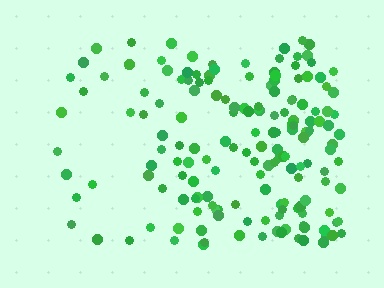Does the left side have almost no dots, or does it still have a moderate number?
Still a moderate number, just noticeably fewer than the right.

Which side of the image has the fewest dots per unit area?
The left.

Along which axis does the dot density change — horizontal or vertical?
Horizontal.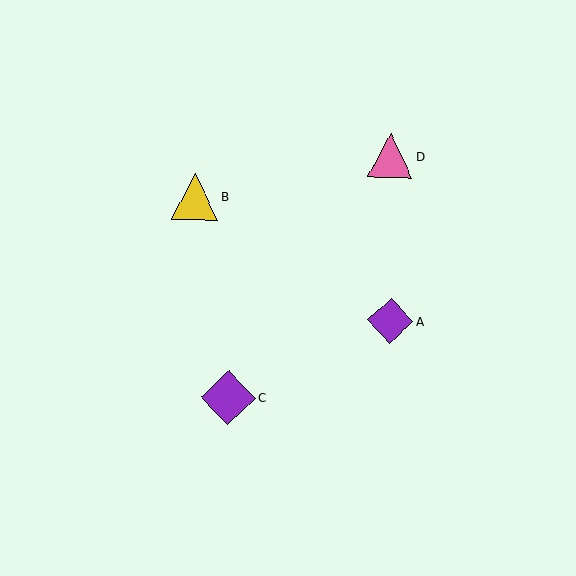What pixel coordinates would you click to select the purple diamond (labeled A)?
Click at (390, 321) to select the purple diamond A.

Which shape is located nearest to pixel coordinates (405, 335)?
The purple diamond (labeled A) at (390, 321) is nearest to that location.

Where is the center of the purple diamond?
The center of the purple diamond is at (228, 398).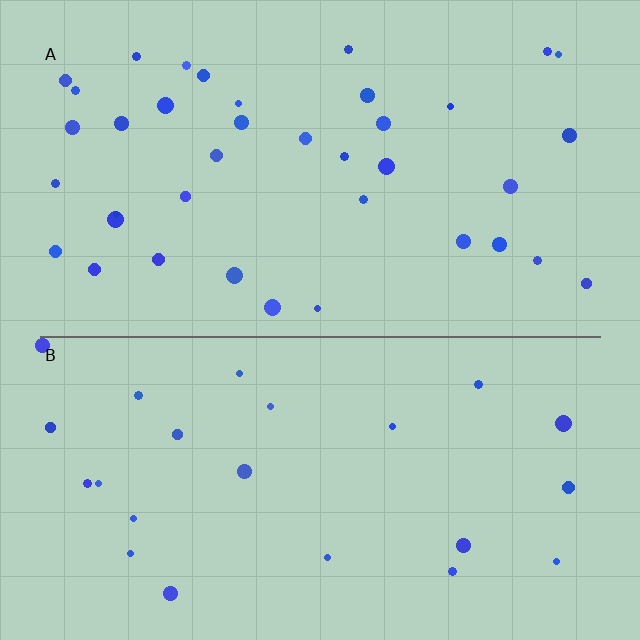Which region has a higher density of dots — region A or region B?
A (the top).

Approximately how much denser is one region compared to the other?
Approximately 1.6× — region A over region B.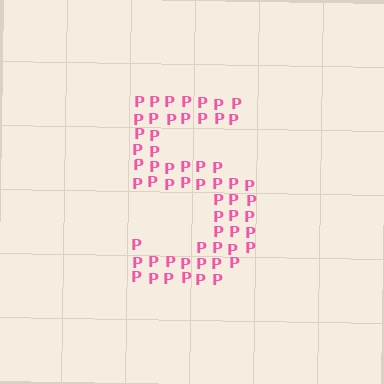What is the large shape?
The large shape is the digit 5.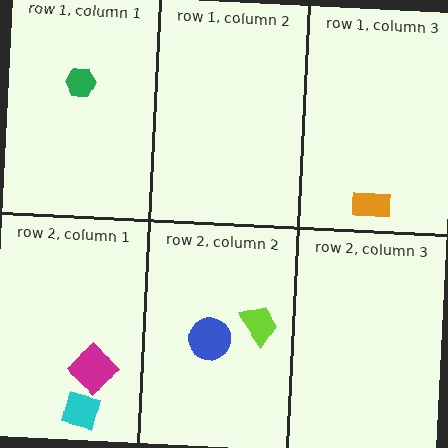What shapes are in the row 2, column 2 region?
The blue circle, the lime trapezoid.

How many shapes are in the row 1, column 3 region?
1.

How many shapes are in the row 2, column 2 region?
2.